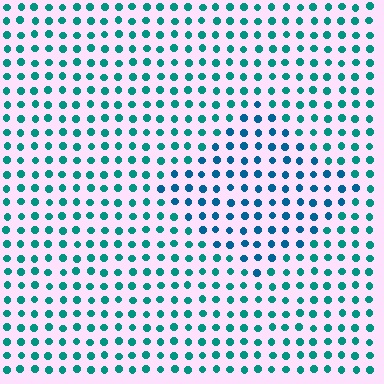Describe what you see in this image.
The image is filled with small teal elements in a uniform arrangement. A diamond-shaped region is visible where the elements are tinted to a slightly different hue, forming a subtle color boundary.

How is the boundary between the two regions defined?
The boundary is defined purely by a slight shift in hue (about 28 degrees). Spacing, size, and orientation are identical on both sides.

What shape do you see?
I see a diamond.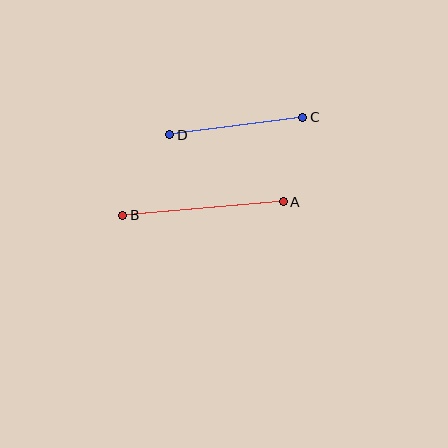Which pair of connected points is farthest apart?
Points A and B are farthest apart.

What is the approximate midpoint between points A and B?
The midpoint is at approximately (203, 209) pixels.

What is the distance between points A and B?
The distance is approximately 161 pixels.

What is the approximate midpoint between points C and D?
The midpoint is at approximately (236, 126) pixels.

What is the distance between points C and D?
The distance is approximately 134 pixels.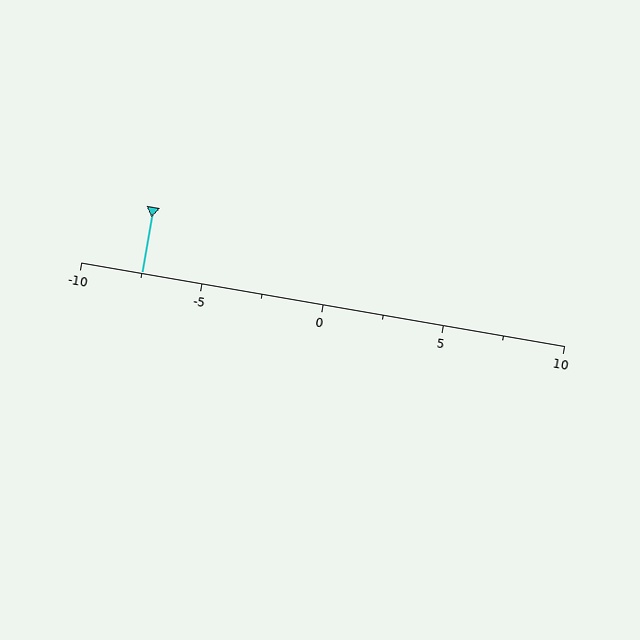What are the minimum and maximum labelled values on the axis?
The axis runs from -10 to 10.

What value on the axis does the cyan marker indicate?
The marker indicates approximately -7.5.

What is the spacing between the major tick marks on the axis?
The major ticks are spaced 5 apart.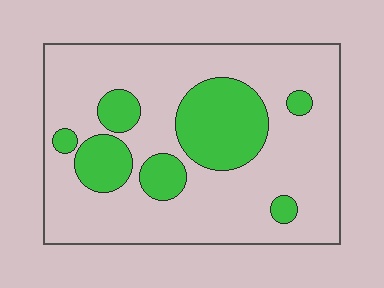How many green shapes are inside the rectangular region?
7.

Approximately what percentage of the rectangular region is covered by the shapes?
Approximately 25%.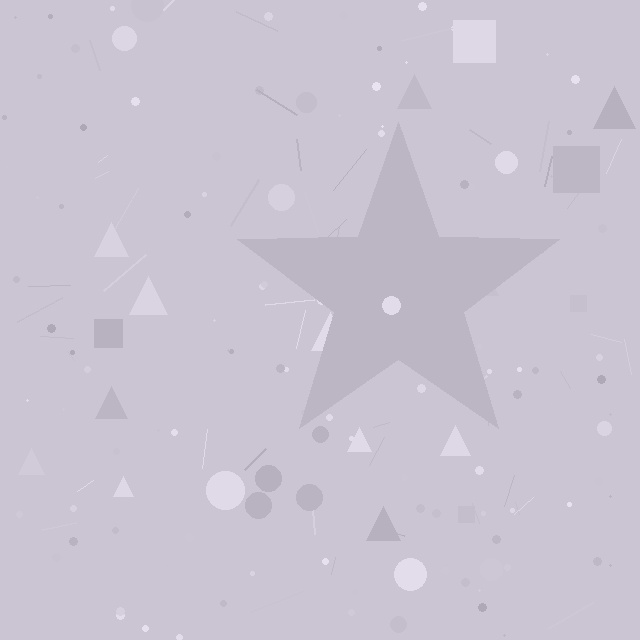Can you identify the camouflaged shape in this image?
The camouflaged shape is a star.